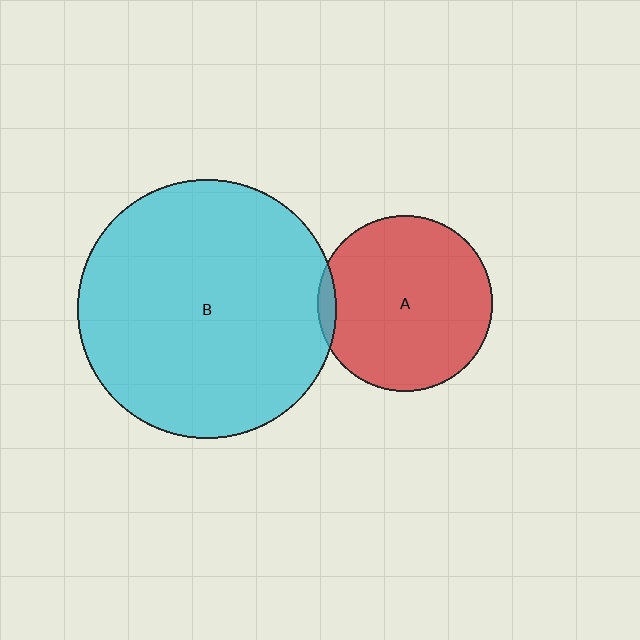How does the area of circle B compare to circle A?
Approximately 2.2 times.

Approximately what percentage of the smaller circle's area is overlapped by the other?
Approximately 5%.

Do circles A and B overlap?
Yes.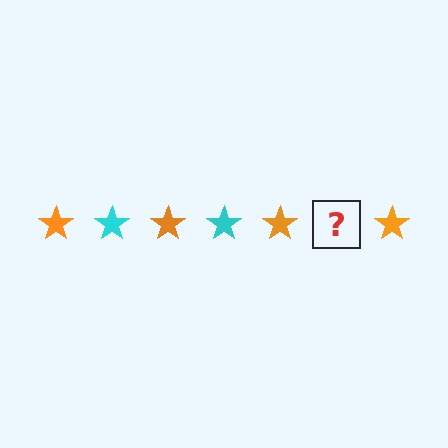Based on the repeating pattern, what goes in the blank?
The blank should be a cyan star.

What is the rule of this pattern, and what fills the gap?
The rule is that the pattern cycles through orange, cyan stars. The gap should be filled with a cyan star.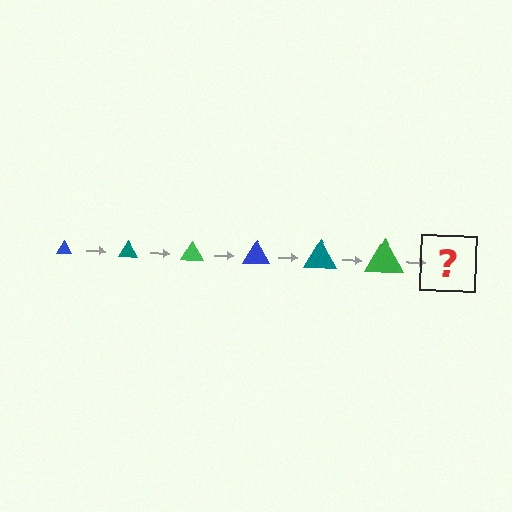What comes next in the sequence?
The next element should be a blue triangle, larger than the previous one.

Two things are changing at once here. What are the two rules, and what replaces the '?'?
The two rules are that the triangle grows larger each step and the color cycles through blue, teal, and green. The '?' should be a blue triangle, larger than the previous one.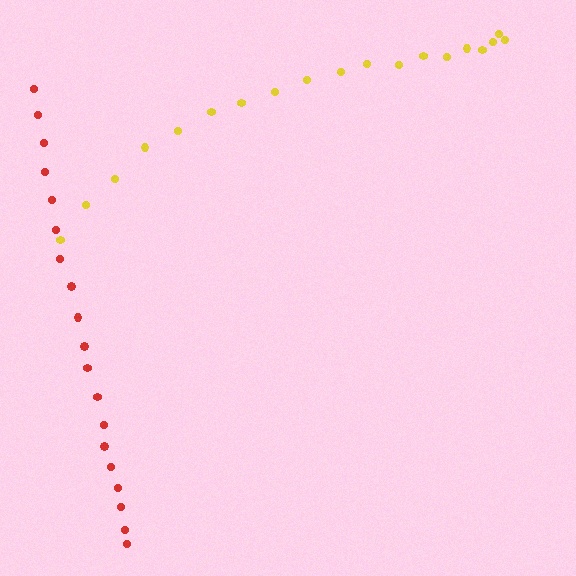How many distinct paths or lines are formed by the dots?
There are 2 distinct paths.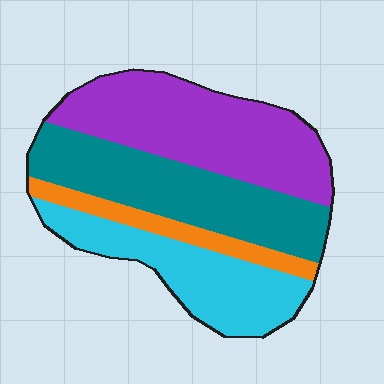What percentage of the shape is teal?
Teal takes up about one third (1/3) of the shape.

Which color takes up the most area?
Purple, at roughly 35%.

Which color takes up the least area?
Orange, at roughly 10%.